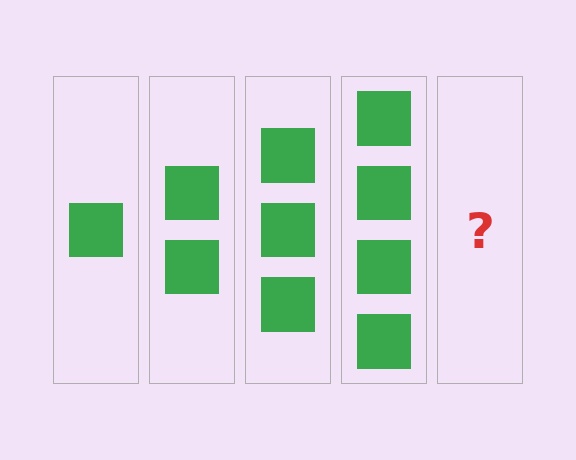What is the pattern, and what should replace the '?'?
The pattern is that each step adds one more square. The '?' should be 5 squares.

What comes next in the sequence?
The next element should be 5 squares.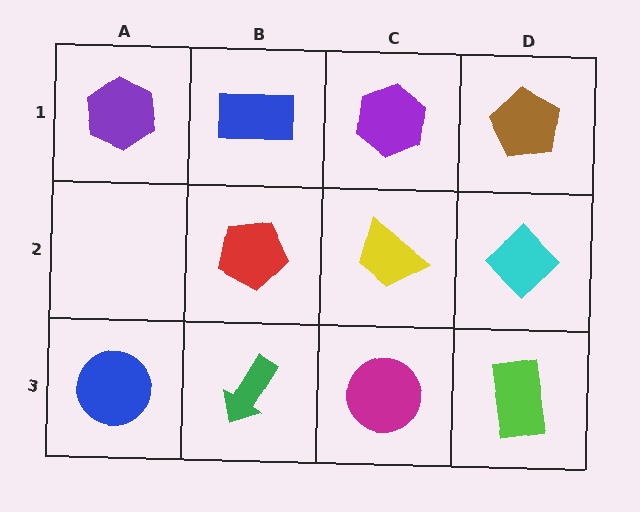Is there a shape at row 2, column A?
No, that cell is empty.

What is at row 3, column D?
A lime rectangle.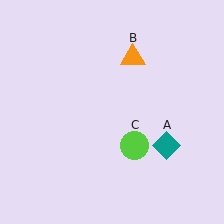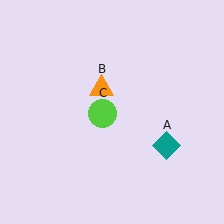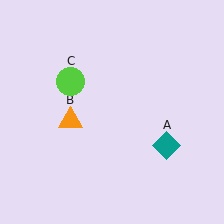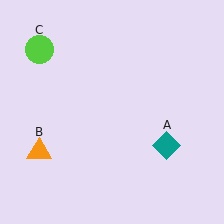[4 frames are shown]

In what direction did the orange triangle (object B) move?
The orange triangle (object B) moved down and to the left.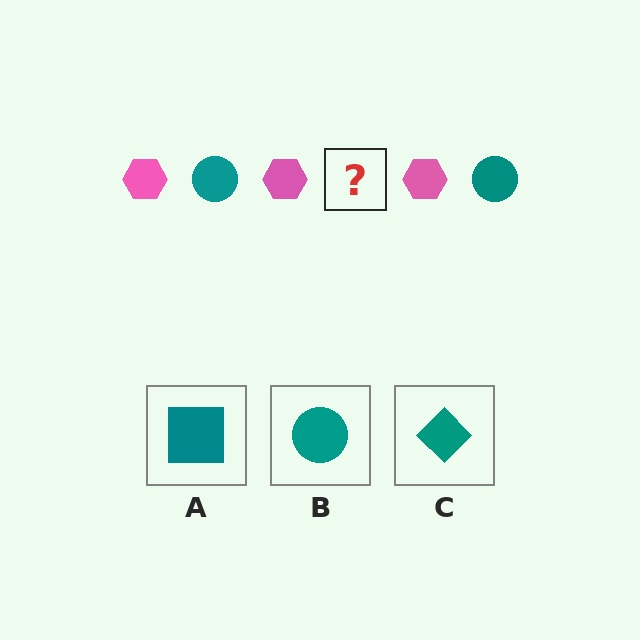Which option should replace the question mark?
Option B.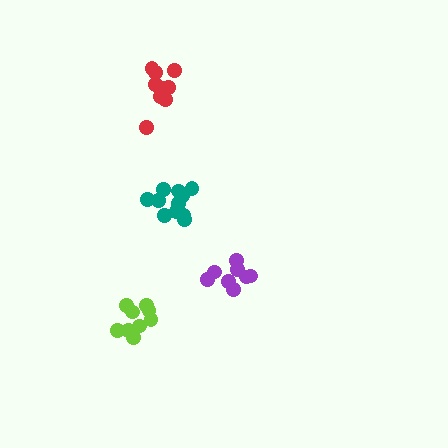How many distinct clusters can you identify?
There are 4 distinct clusters.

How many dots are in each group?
Group 1: 8 dots, Group 2: 9 dots, Group 3: 12 dots, Group 4: 9 dots (38 total).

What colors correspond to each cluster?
The clusters are colored: purple, red, teal, lime.